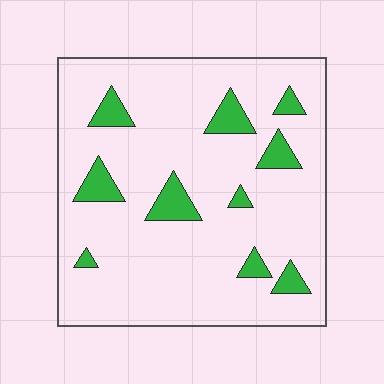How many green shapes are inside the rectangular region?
10.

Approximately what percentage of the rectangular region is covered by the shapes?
Approximately 10%.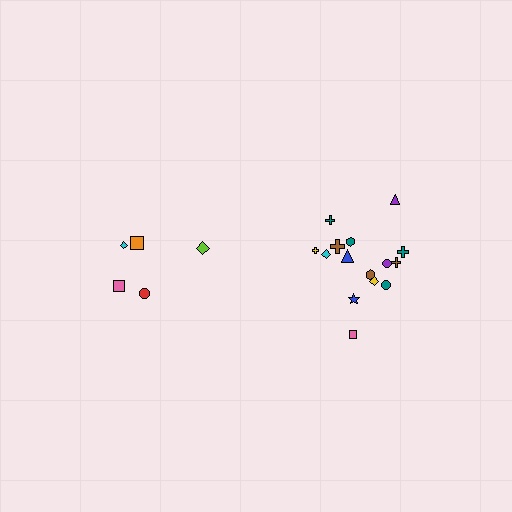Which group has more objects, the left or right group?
The right group.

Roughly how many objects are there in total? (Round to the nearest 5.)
Roughly 20 objects in total.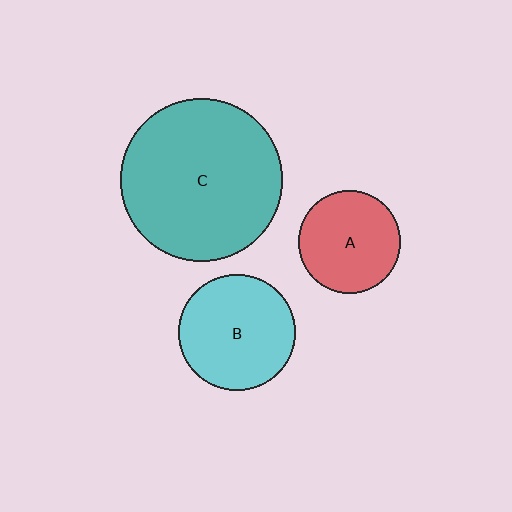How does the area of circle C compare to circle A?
Approximately 2.5 times.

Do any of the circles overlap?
No, none of the circles overlap.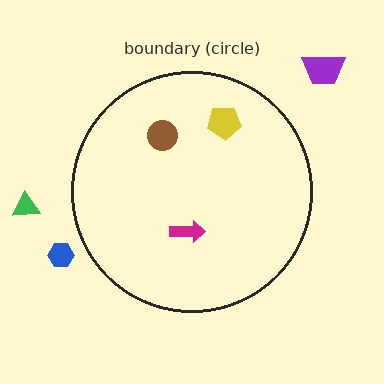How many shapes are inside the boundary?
3 inside, 3 outside.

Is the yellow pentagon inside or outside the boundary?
Inside.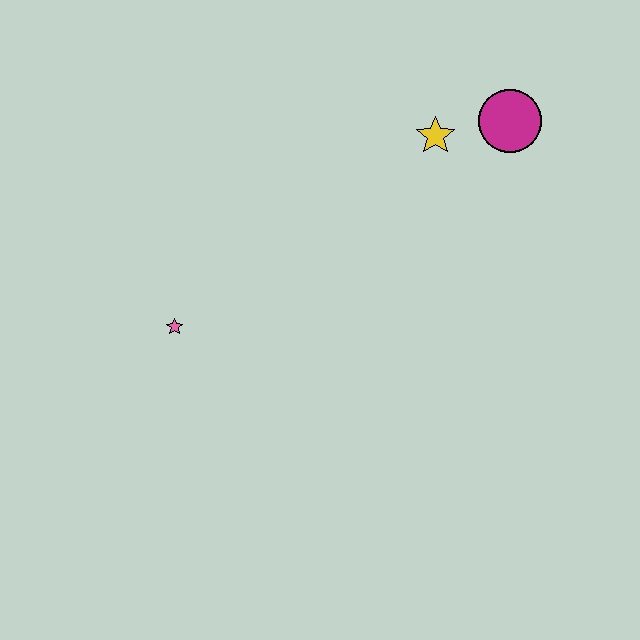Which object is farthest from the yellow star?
The pink star is farthest from the yellow star.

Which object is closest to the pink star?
The yellow star is closest to the pink star.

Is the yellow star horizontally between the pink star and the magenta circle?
Yes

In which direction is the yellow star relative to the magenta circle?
The yellow star is to the left of the magenta circle.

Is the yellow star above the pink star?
Yes